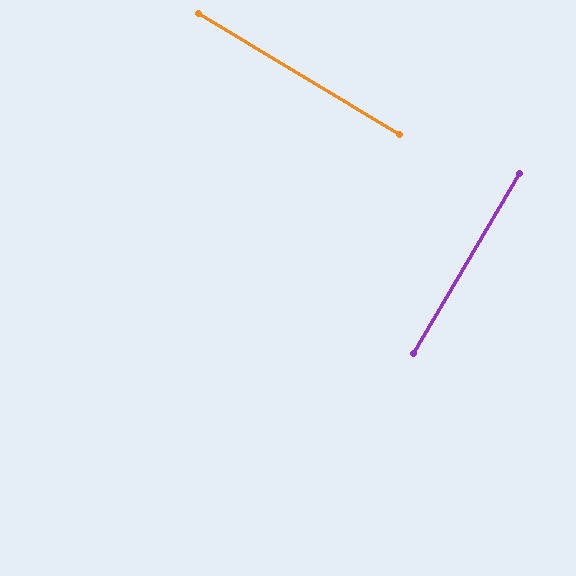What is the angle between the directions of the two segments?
Approximately 90 degrees.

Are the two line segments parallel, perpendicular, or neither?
Perpendicular — they meet at approximately 90°.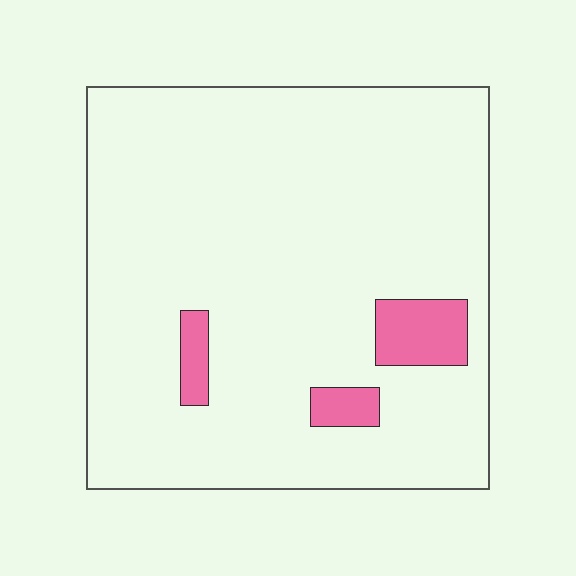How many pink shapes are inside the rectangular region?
3.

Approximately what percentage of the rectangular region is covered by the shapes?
Approximately 5%.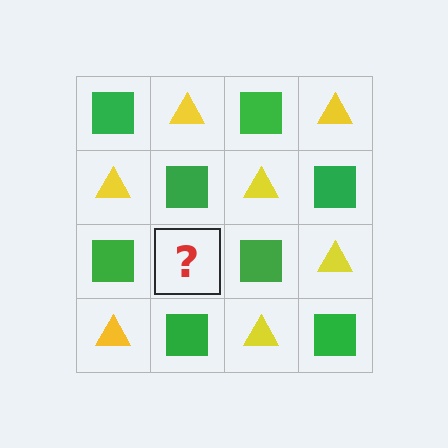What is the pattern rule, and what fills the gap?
The rule is that it alternates green square and yellow triangle in a checkerboard pattern. The gap should be filled with a yellow triangle.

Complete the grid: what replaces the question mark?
The question mark should be replaced with a yellow triangle.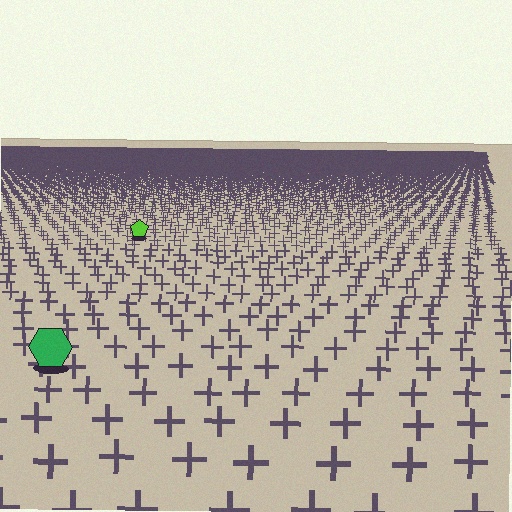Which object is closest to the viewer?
The green hexagon is closest. The texture marks near it are larger and more spread out.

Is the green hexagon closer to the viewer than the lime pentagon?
Yes. The green hexagon is closer — you can tell from the texture gradient: the ground texture is coarser near it.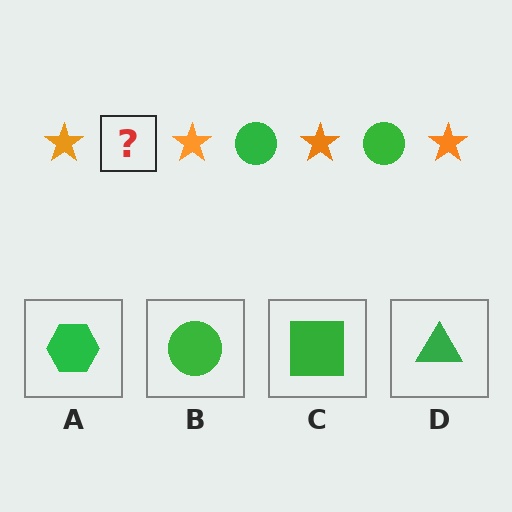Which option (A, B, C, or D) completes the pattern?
B.